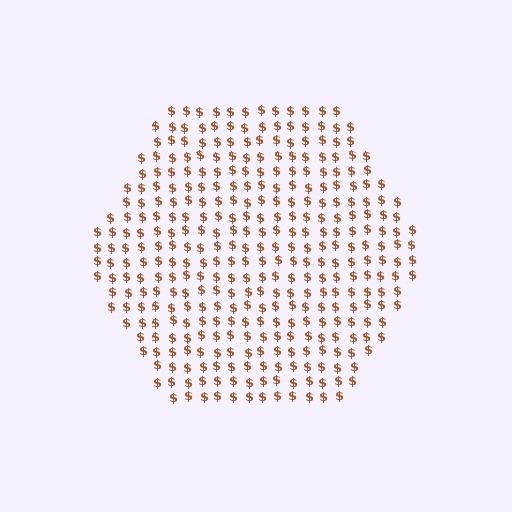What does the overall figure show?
The overall figure shows a hexagon.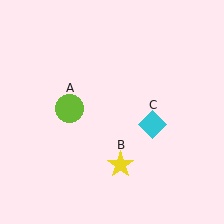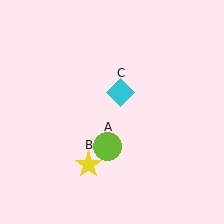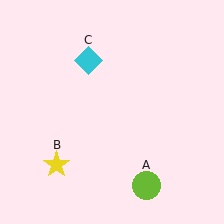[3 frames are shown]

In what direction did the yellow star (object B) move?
The yellow star (object B) moved left.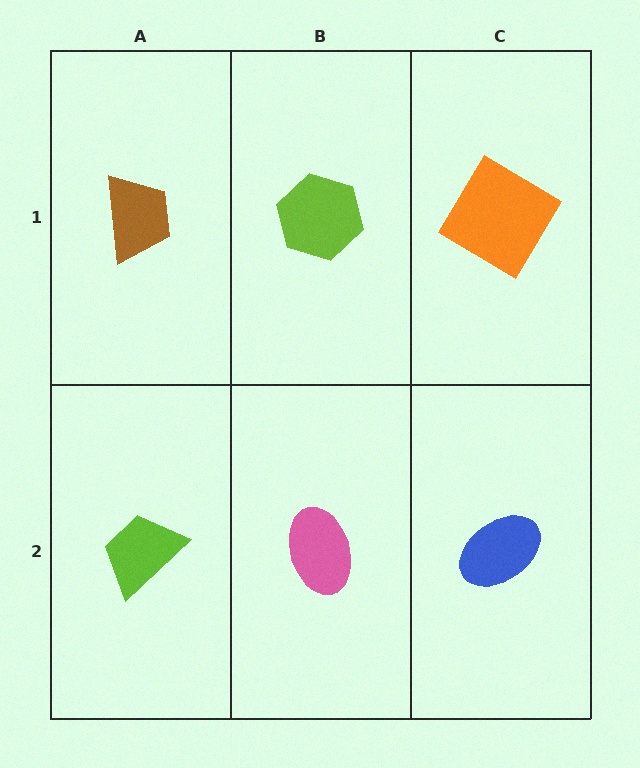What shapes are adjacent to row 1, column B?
A pink ellipse (row 2, column B), a brown trapezoid (row 1, column A), an orange diamond (row 1, column C).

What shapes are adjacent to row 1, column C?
A blue ellipse (row 2, column C), a lime hexagon (row 1, column B).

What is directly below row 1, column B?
A pink ellipse.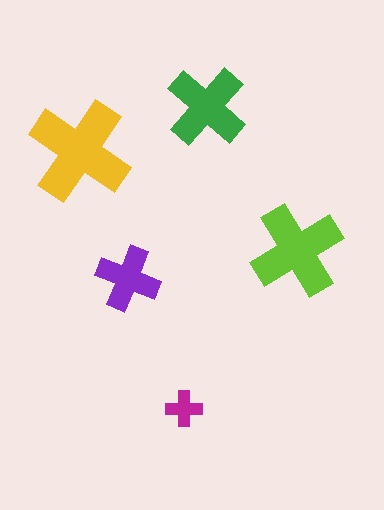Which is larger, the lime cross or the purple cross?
The lime one.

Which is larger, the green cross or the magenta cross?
The green one.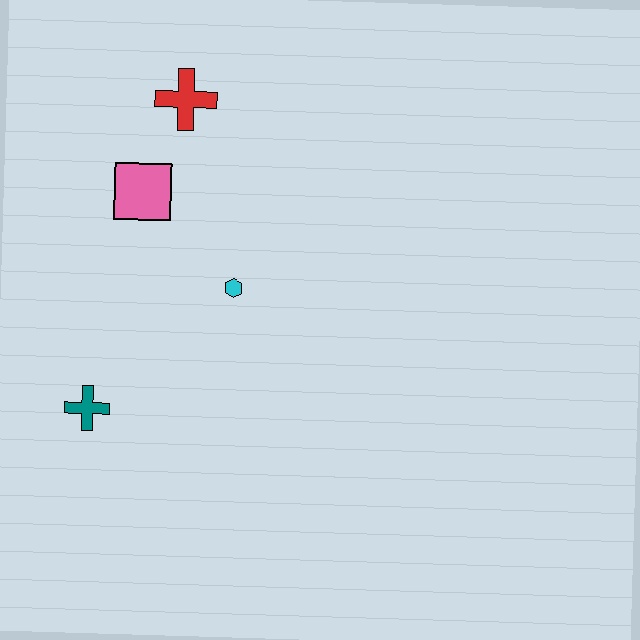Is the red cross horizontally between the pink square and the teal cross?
No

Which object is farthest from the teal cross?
The red cross is farthest from the teal cross.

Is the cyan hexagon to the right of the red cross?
Yes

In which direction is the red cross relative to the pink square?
The red cross is above the pink square.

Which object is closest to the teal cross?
The cyan hexagon is closest to the teal cross.